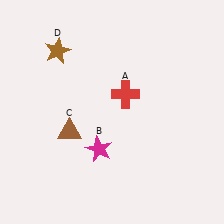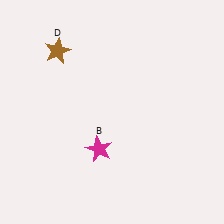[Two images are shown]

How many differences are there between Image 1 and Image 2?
There are 2 differences between the two images.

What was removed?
The red cross (A), the brown triangle (C) were removed in Image 2.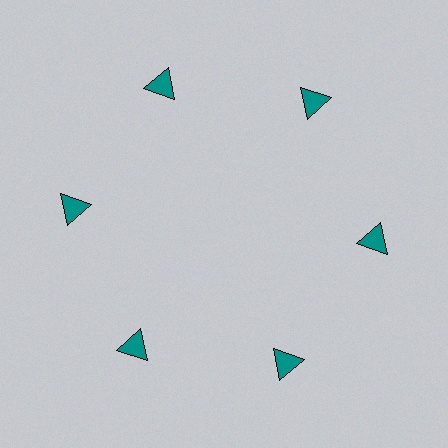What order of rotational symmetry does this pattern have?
This pattern has 6-fold rotational symmetry.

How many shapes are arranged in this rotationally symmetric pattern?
There are 6 shapes, arranged in 6 groups of 1.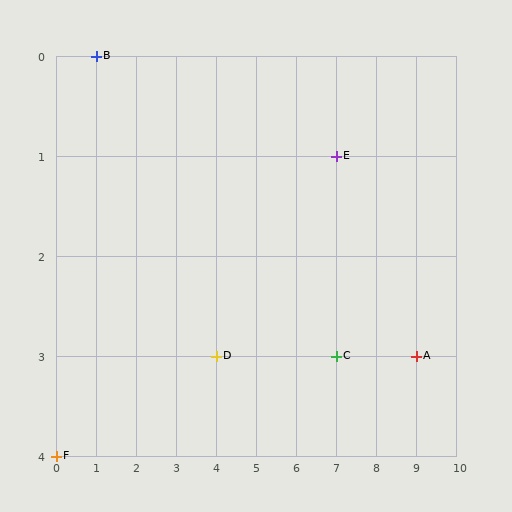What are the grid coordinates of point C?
Point C is at grid coordinates (7, 3).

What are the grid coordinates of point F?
Point F is at grid coordinates (0, 4).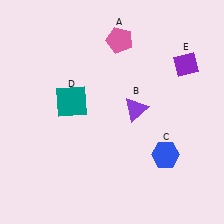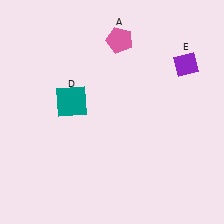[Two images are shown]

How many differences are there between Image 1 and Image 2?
There are 2 differences between the two images.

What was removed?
The blue hexagon (C), the purple triangle (B) were removed in Image 2.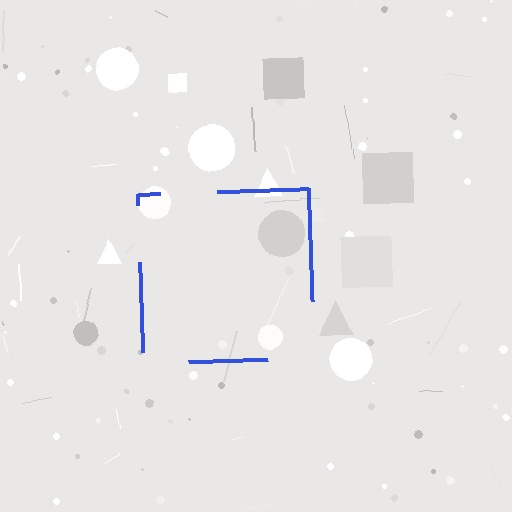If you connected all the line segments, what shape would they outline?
They would outline a square.